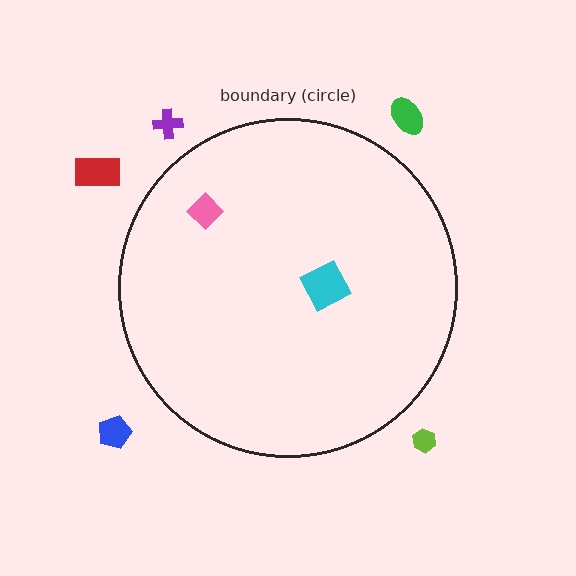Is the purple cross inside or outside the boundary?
Outside.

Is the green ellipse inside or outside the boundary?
Outside.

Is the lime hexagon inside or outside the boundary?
Outside.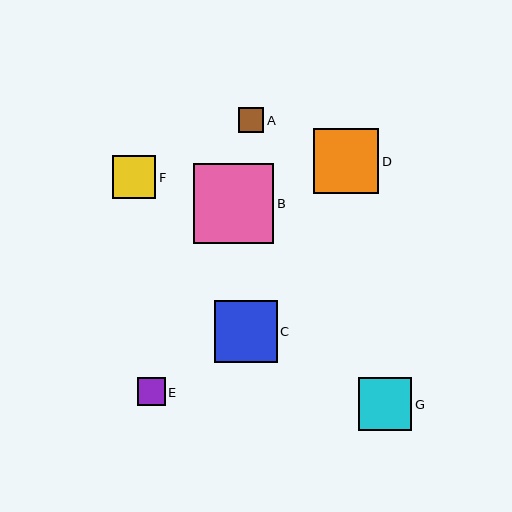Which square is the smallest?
Square A is the smallest with a size of approximately 25 pixels.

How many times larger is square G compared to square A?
Square G is approximately 2.1 times the size of square A.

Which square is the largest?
Square B is the largest with a size of approximately 80 pixels.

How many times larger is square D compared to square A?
Square D is approximately 2.6 times the size of square A.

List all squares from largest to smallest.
From largest to smallest: B, D, C, G, F, E, A.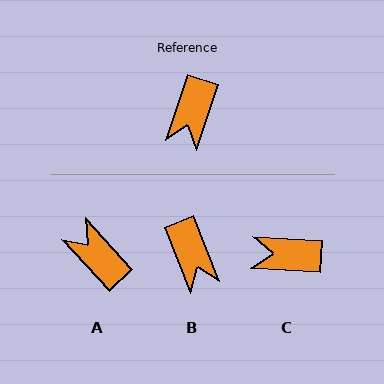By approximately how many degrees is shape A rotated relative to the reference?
Approximately 120 degrees clockwise.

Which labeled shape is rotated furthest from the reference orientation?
A, about 120 degrees away.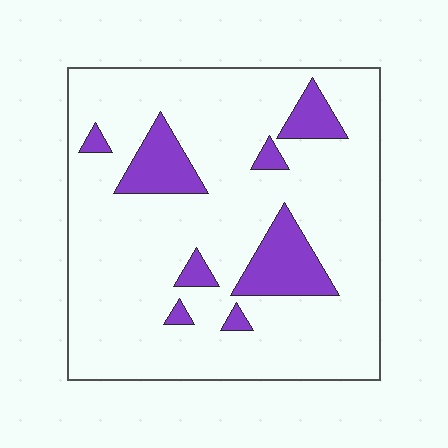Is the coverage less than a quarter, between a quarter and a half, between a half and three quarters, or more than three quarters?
Less than a quarter.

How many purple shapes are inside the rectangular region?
8.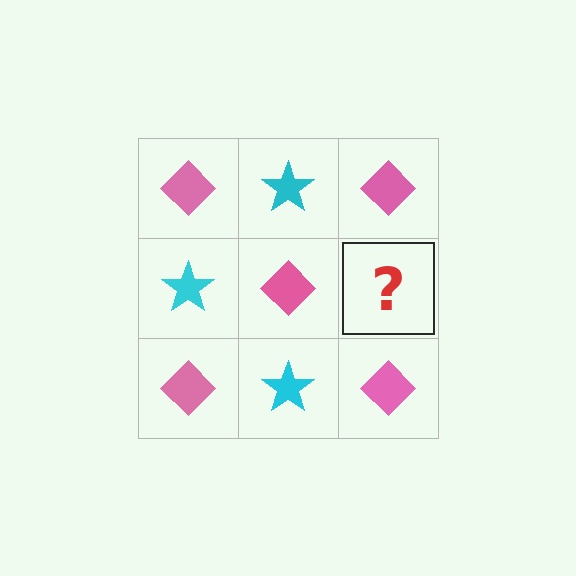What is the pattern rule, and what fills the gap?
The rule is that it alternates pink diamond and cyan star in a checkerboard pattern. The gap should be filled with a cyan star.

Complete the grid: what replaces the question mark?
The question mark should be replaced with a cyan star.